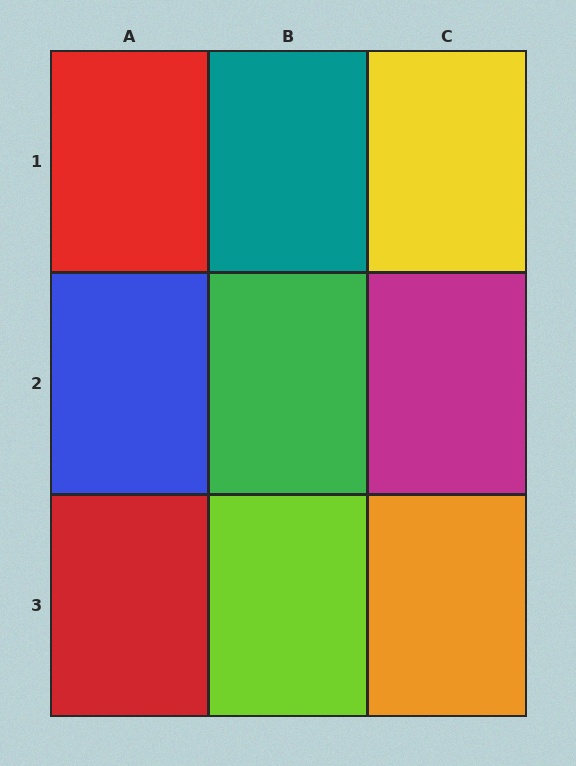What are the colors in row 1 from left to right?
Red, teal, yellow.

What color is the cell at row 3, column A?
Red.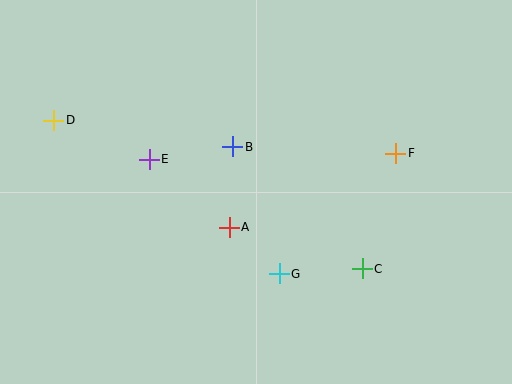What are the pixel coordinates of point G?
Point G is at (279, 274).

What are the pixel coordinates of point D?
Point D is at (54, 120).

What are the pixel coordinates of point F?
Point F is at (396, 153).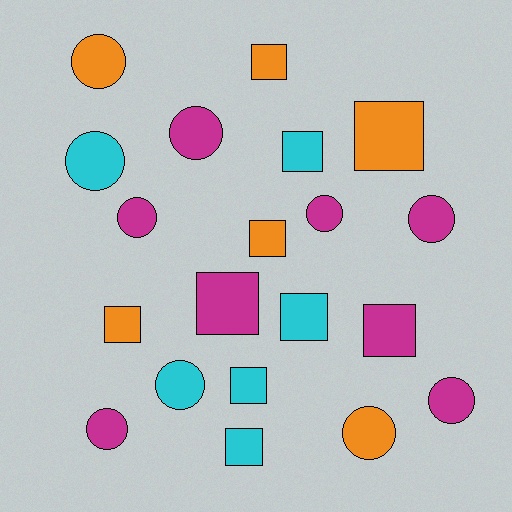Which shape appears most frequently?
Circle, with 10 objects.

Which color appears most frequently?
Magenta, with 8 objects.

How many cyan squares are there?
There are 4 cyan squares.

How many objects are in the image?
There are 20 objects.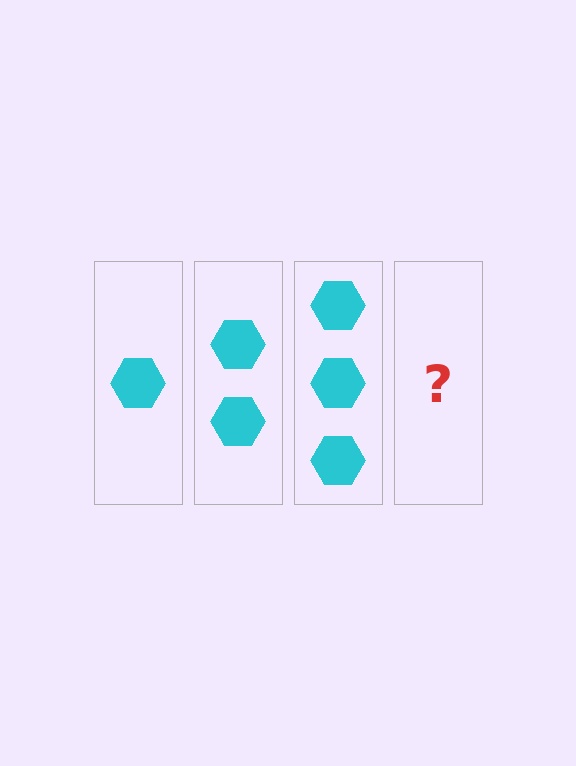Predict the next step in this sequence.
The next step is 4 hexagons.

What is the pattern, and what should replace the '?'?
The pattern is that each step adds one more hexagon. The '?' should be 4 hexagons.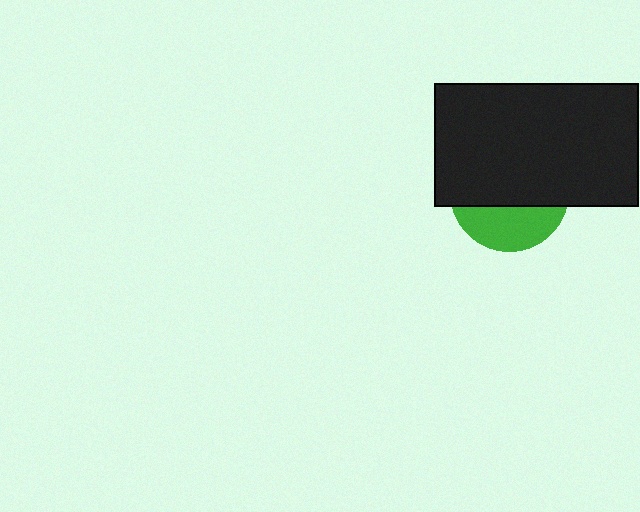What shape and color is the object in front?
The object in front is a black rectangle.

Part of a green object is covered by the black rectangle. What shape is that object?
It is a circle.